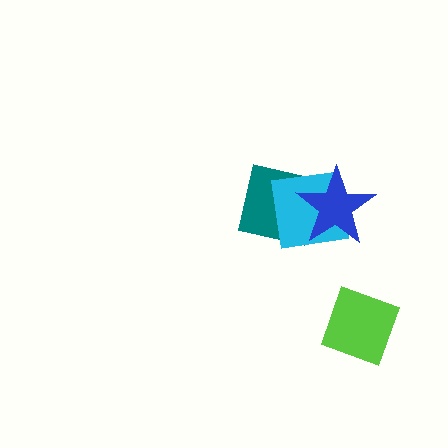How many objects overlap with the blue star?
2 objects overlap with the blue star.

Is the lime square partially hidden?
No, no other shape covers it.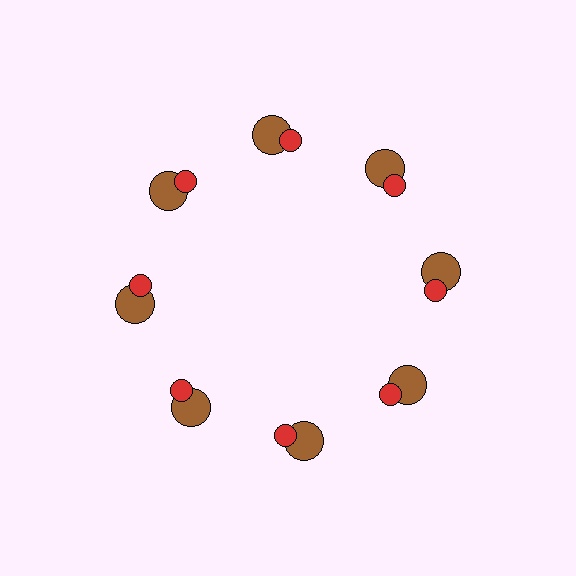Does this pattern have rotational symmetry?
Yes, this pattern has 8-fold rotational symmetry. It looks the same after rotating 45 degrees around the center.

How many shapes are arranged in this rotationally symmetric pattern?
There are 16 shapes, arranged in 8 groups of 2.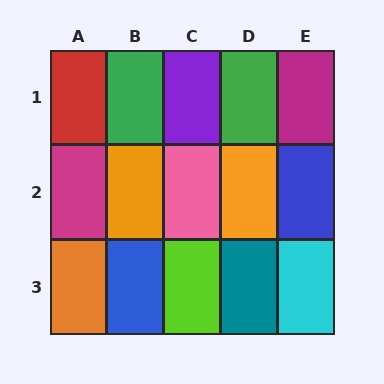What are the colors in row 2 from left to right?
Magenta, orange, pink, orange, blue.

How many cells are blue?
2 cells are blue.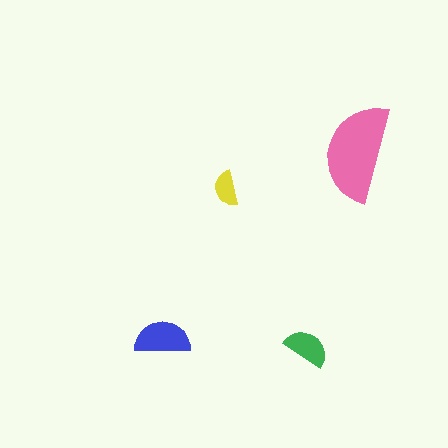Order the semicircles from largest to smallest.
the pink one, the blue one, the green one, the yellow one.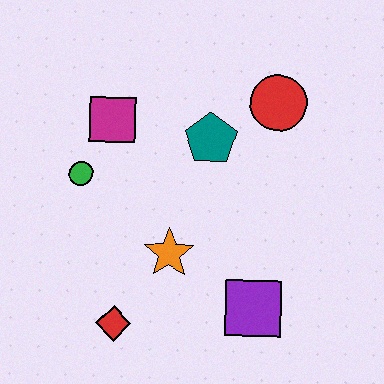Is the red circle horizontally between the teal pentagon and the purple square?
No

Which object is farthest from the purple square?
The magenta square is farthest from the purple square.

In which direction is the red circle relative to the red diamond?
The red circle is above the red diamond.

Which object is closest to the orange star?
The red diamond is closest to the orange star.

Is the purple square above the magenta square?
No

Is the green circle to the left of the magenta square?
Yes